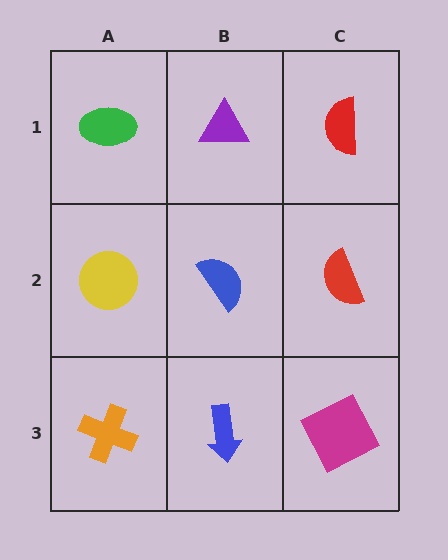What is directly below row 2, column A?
An orange cross.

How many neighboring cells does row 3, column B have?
3.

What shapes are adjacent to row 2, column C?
A red semicircle (row 1, column C), a magenta square (row 3, column C), a blue semicircle (row 2, column B).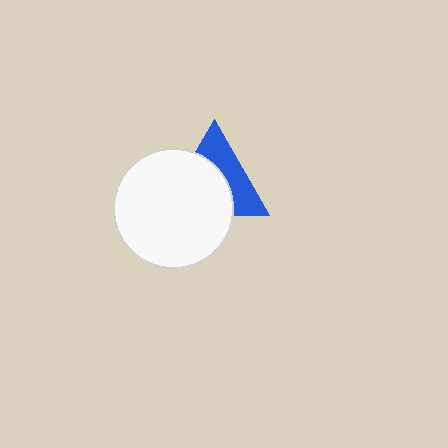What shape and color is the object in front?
The object in front is a white circle.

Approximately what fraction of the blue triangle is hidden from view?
Roughly 56% of the blue triangle is hidden behind the white circle.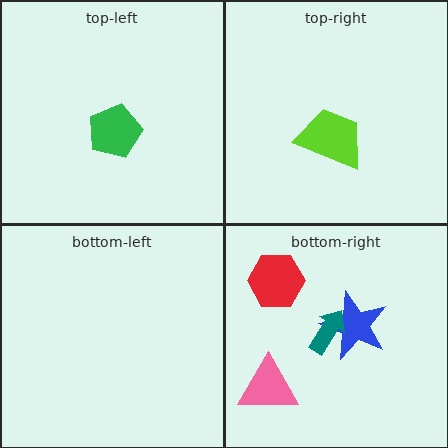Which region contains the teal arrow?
The bottom-right region.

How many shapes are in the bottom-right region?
4.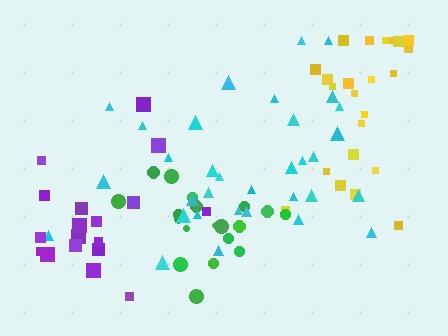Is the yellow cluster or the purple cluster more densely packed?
Yellow.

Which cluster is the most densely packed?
Green.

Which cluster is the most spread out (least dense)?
Purple.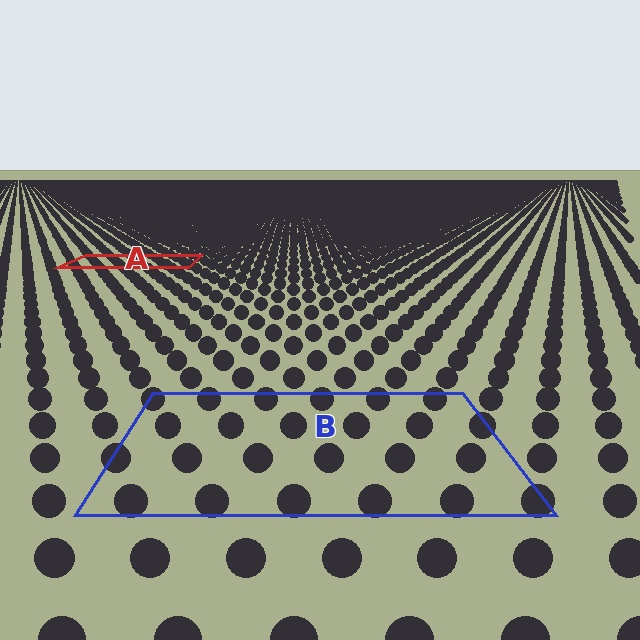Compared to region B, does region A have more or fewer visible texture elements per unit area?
Region A has more texture elements per unit area — they are packed more densely because it is farther away.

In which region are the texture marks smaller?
The texture marks are smaller in region A, because it is farther away.